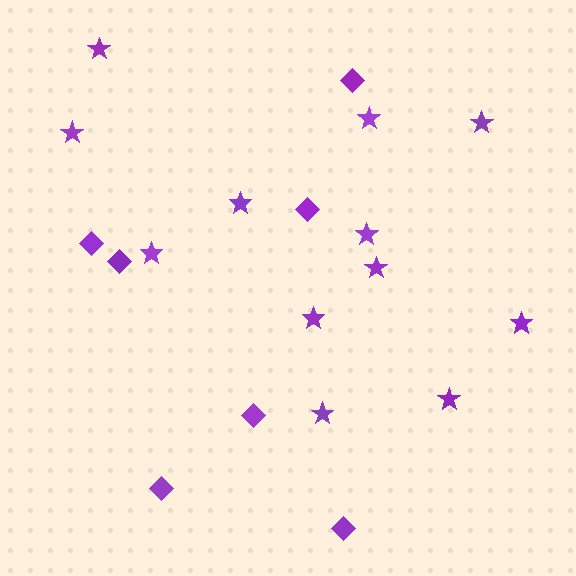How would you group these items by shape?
There are 2 groups: one group of diamonds (7) and one group of stars (12).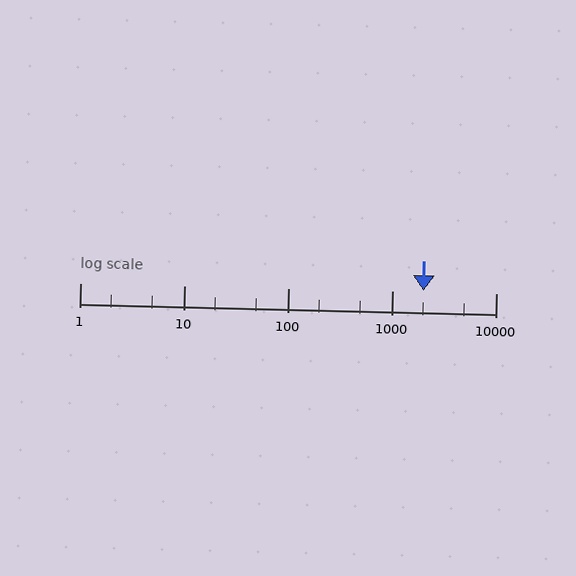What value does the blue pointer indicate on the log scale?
The pointer indicates approximately 2000.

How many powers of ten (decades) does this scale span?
The scale spans 4 decades, from 1 to 10000.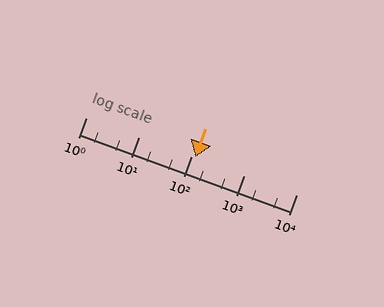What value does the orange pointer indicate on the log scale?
The pointer indicates approximately 120.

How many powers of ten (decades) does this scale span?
The scale spans 4 decades, from 1 to 10000.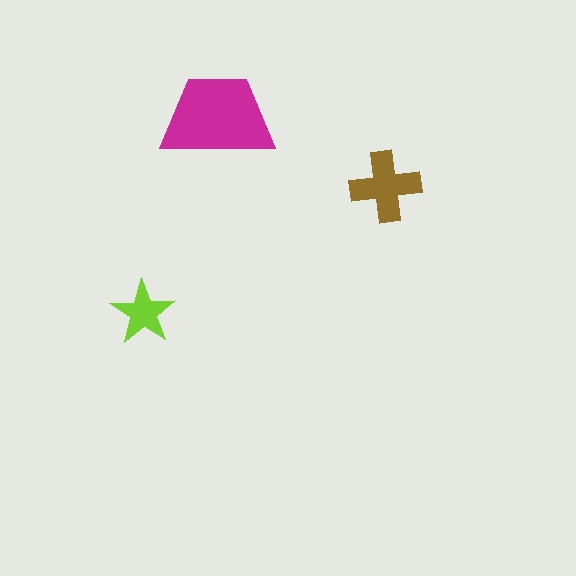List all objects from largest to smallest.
The magenta trapezoid, the brown cross, the lime star.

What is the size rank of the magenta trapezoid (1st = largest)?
1st.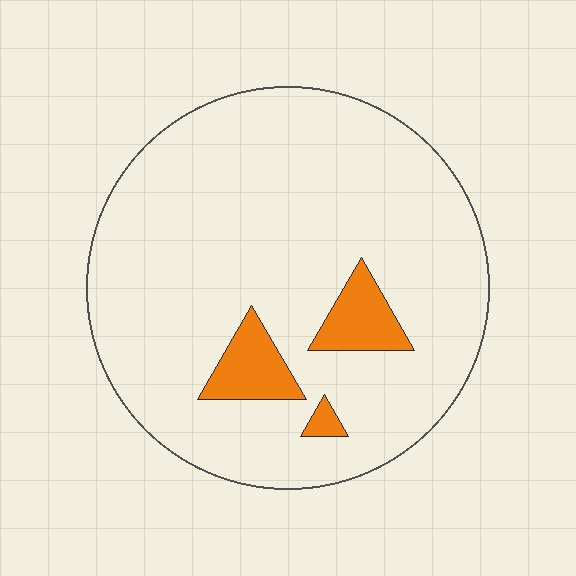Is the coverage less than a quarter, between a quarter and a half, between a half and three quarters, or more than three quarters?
Less than a quarter.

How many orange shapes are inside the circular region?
3.